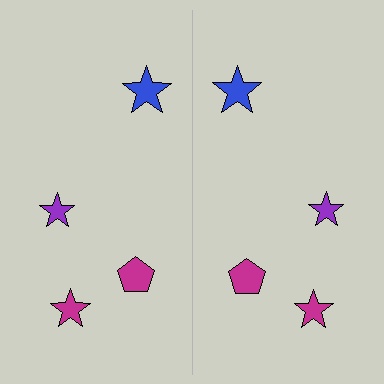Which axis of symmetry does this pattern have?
The pattern has a vertical axis of symmetry running through the center of the image.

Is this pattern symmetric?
Yes, this pattern has bilateral (reflection) symmetry.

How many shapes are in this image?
There are 8 shapes in this image.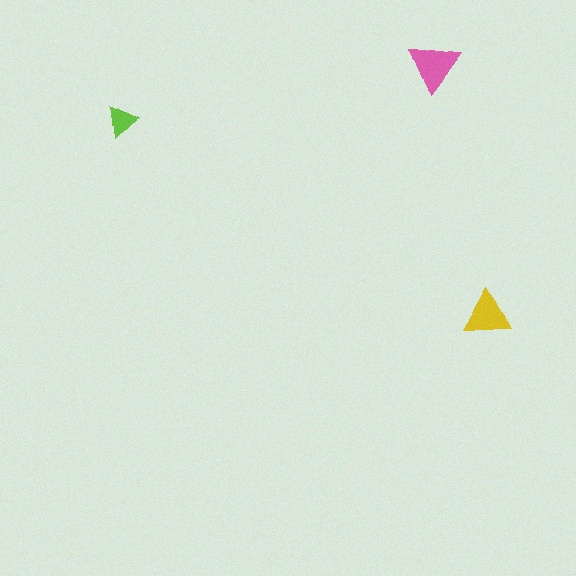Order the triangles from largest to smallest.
the pink one, the yellow one, the lime one.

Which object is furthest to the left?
The lime triangle is leftmost.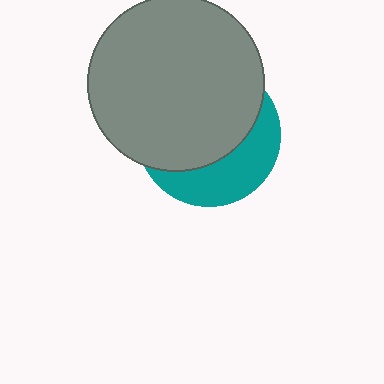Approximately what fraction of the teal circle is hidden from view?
Roughly 64% of the teal circle is hidden behind the gray circle.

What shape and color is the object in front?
The object in front is a gray circle.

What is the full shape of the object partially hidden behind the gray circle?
The partially hidden object is a teal circle.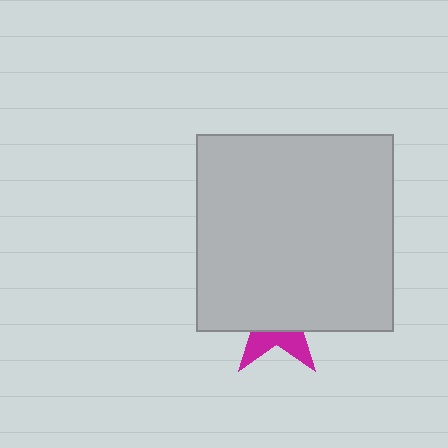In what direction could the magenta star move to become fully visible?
The magenta star could move down. That would shift it out from behind the light gray square entirely.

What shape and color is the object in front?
The object in front is a light gray square.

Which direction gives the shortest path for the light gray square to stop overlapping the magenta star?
Moving up gives the shortest separation.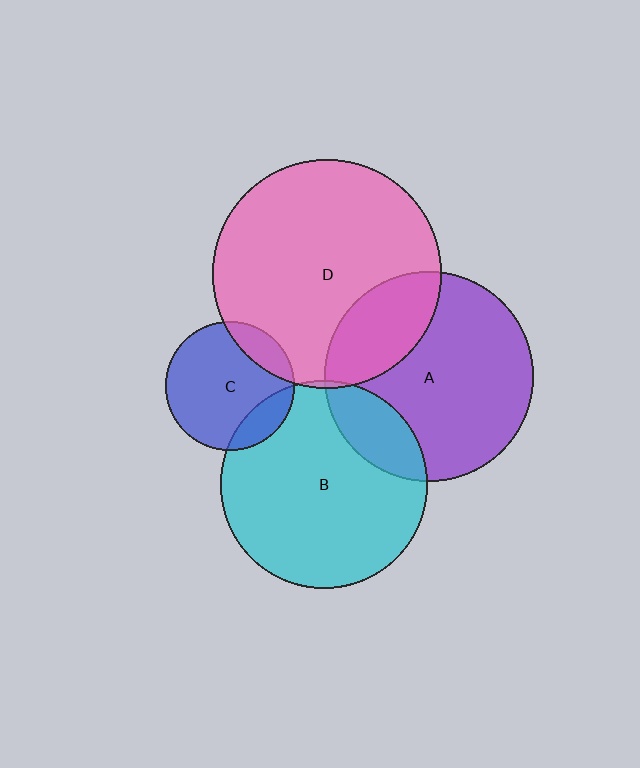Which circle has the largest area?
Circle D (pink).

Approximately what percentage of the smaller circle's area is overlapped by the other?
Approximately 15%.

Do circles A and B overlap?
Yes.